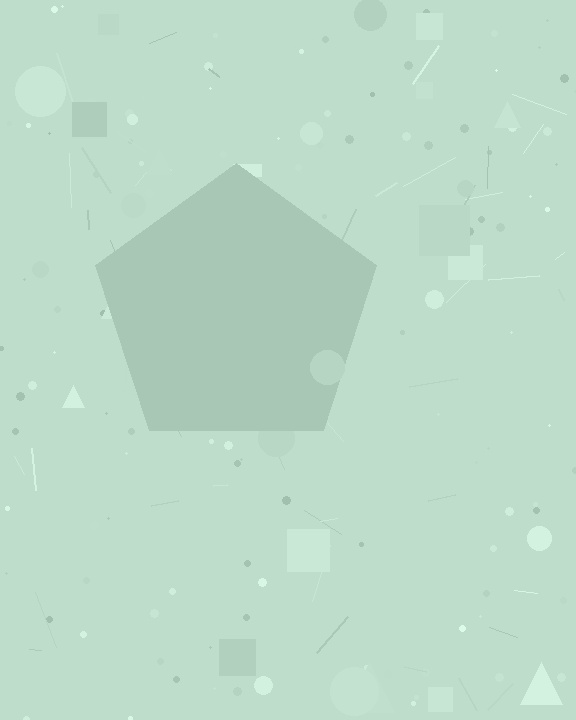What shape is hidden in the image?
A pentagon is hidden in the image.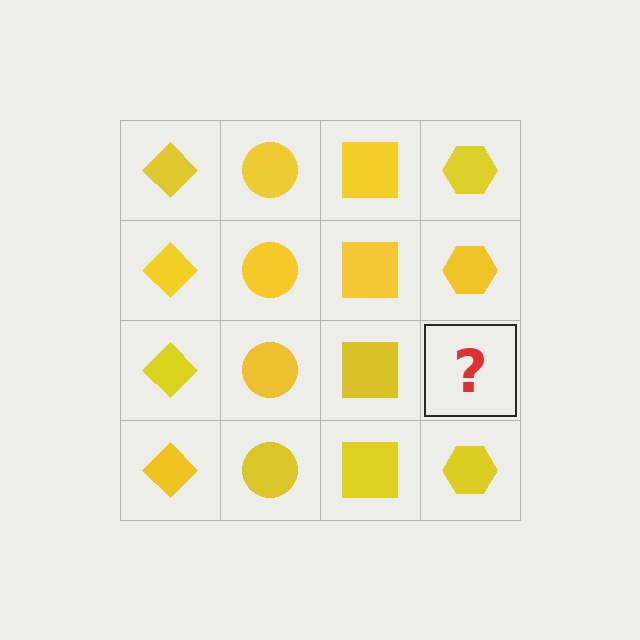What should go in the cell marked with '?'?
The missing cell should contain a yellow hexagon.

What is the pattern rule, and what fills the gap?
The rule is that each column has a consistent shape. The gap should be filled with a yellow hexagon.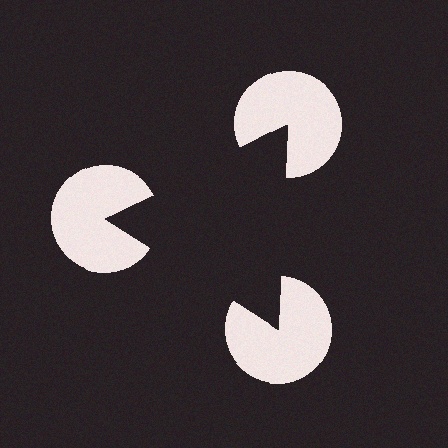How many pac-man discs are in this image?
There are 3 — one at each vertex of the illusory triangle.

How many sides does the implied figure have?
3 sides.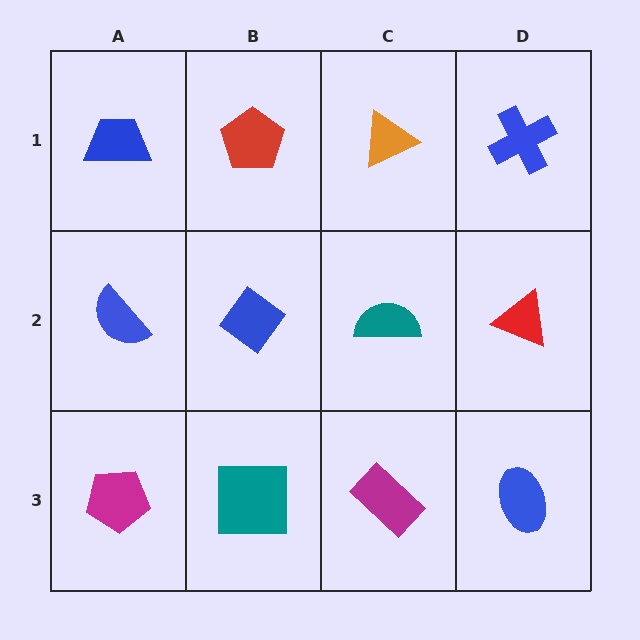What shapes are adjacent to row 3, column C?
A teal semicircle (row 2, column C), a teal square (row 3, column B), a blue ellipse (row 3, column D).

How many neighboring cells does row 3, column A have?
2.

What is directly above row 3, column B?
A blue diamond.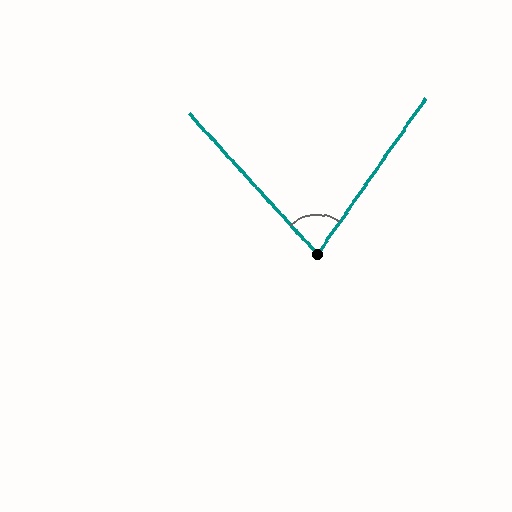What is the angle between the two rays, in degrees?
Approximately 77 degrees.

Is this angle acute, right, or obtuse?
It is acute.